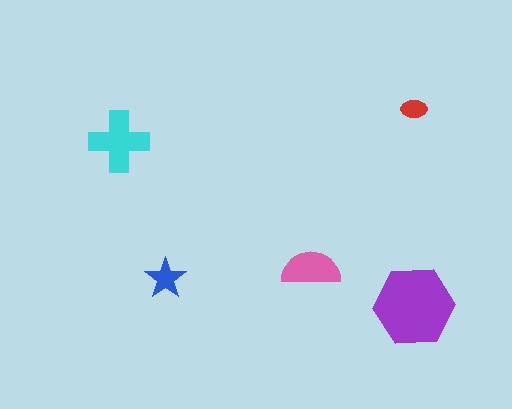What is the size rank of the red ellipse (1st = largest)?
5th.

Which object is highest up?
The red ellipse is topmost.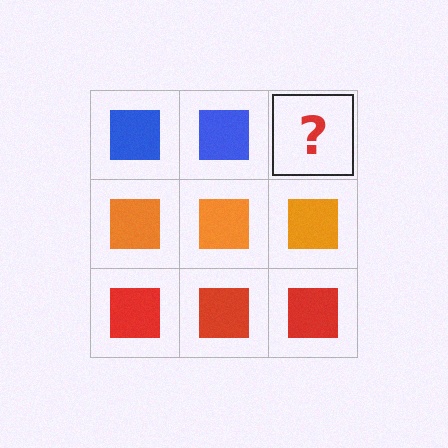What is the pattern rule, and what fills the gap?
The rule is that each row has a consistent color. The gap should be filled with a blue square.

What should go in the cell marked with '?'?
The missing cell should contain a blue square.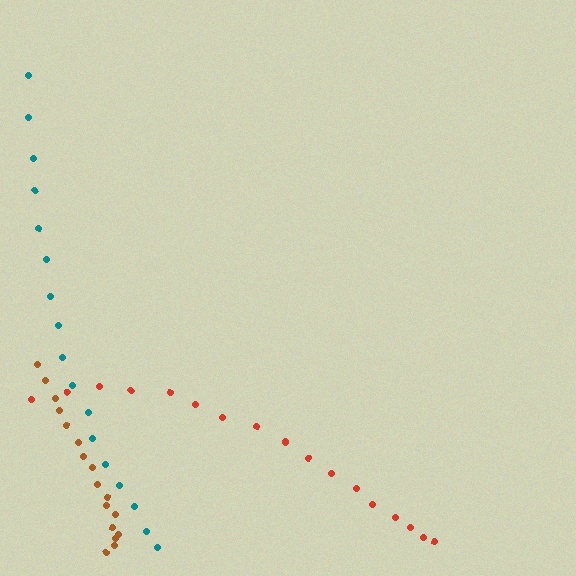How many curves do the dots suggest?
There are 3 distinct paths.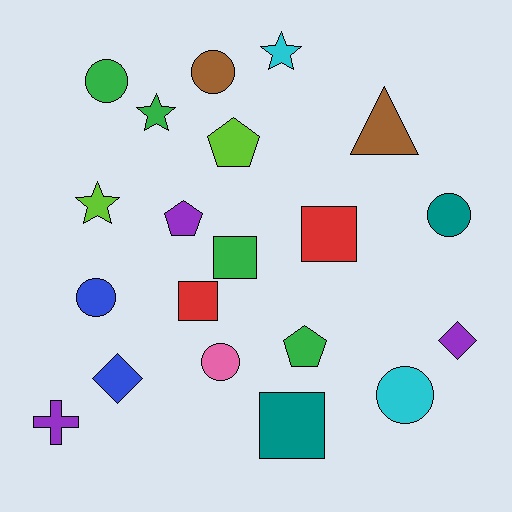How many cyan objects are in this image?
There are 2 cyan objects.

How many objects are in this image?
There are 20 objects.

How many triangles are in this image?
There is 1 triangle.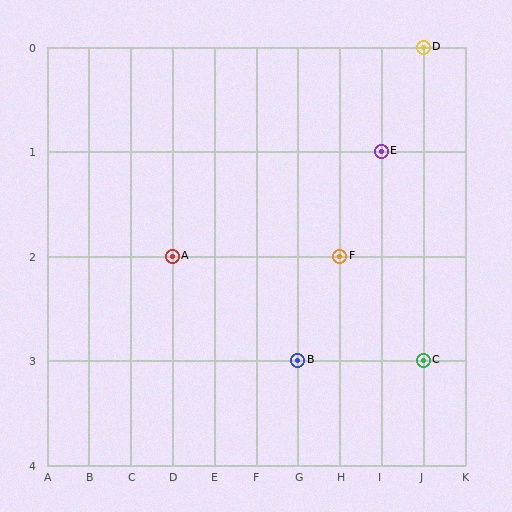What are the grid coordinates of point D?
Point D is at grid coordinates (J, 0).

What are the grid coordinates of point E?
Point E is at grid coordinates (I, 1).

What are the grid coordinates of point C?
Point C is at grid coordinates (J, 3).